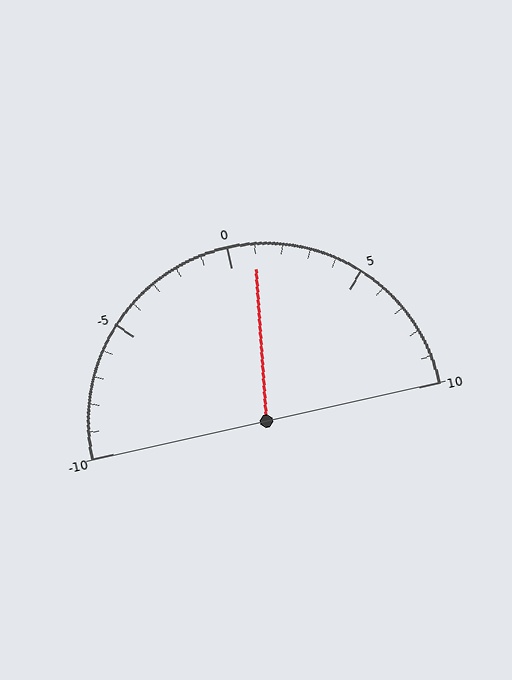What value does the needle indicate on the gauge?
The needle indicates approximately 1.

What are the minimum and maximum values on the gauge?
The gauge ranges from -10 to 10.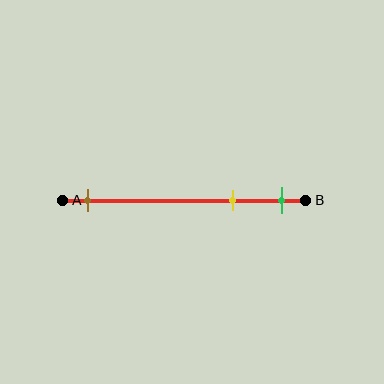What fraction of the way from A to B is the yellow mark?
The yellow mark is approximately 70% (0.7) of the way from A to B.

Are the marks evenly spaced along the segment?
No, the marks are not evenly spaced.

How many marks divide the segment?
There are 3 marks dividing the segment.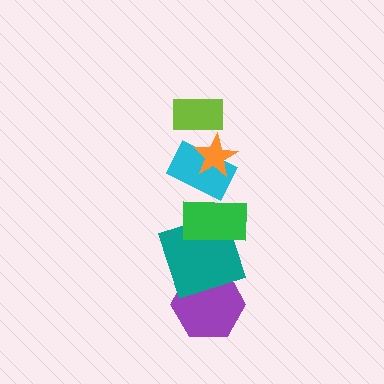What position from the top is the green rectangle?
The green rectangle is 4th from the top.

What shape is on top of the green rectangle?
The cyan rectangle is on top of the green rectangle.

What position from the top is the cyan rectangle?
The cyan rectangle is 3rd from the top.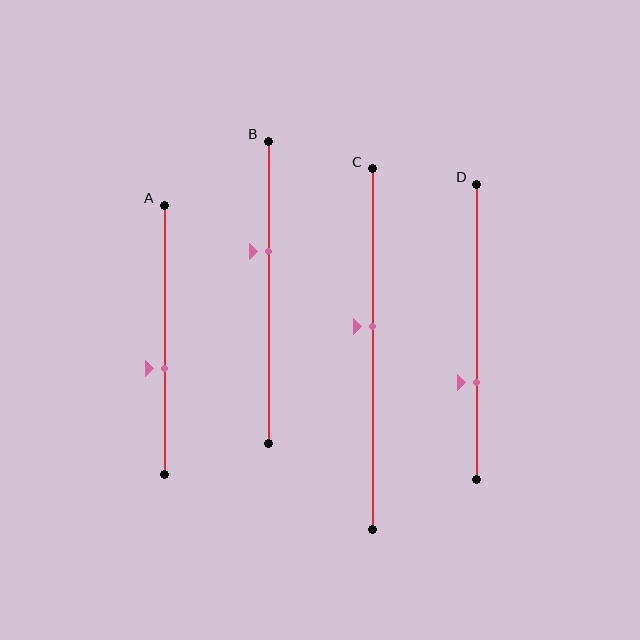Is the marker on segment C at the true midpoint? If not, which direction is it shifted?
No, the marker on segment C is shifted upward by about 6% of the segment length.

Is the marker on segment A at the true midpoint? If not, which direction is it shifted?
No, the marker on segment A is shifted downward by about 11% of the segment length.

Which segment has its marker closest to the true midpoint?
Segment C has its marker closest to the true midpoint.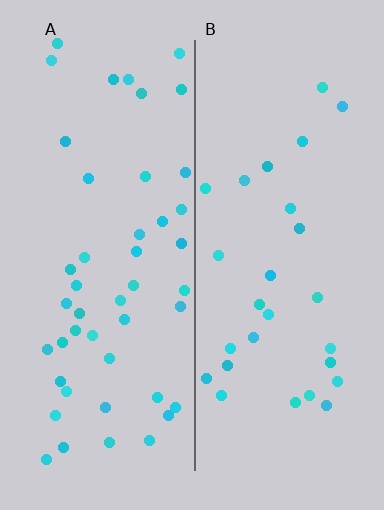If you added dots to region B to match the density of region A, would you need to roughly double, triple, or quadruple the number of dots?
Approximately double.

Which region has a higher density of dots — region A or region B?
A (the left).